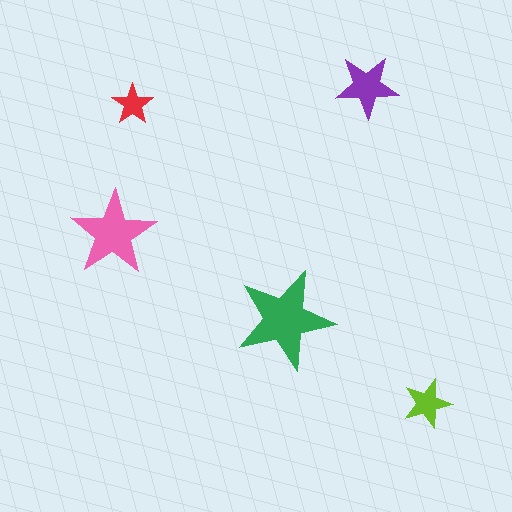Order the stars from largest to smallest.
the green one, the pink one, the purple one, the lime one, the red one.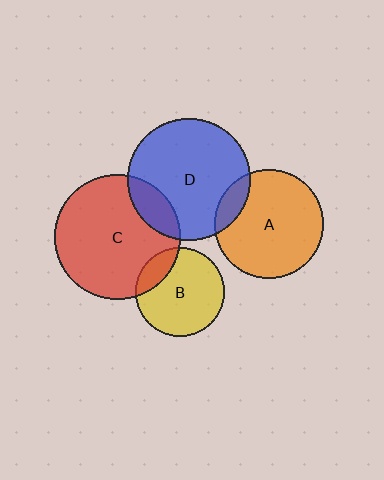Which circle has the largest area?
Circle C (red).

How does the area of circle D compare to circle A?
Approximately 1.2 times.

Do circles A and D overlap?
Yes.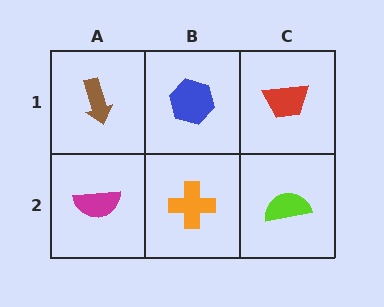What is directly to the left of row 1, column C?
A blue hexagon.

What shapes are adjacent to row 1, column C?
A lime semicircle (row 2, column C), a blue hexagon (row 1, column B).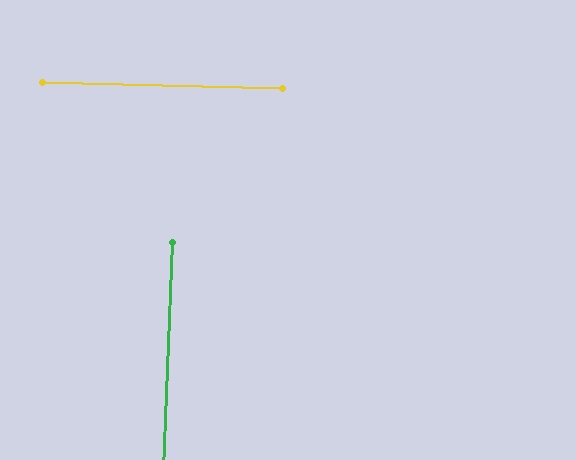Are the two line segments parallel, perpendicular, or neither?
Perpendicular — they meet at approximately 89°.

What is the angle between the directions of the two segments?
Approximately 89 degrees.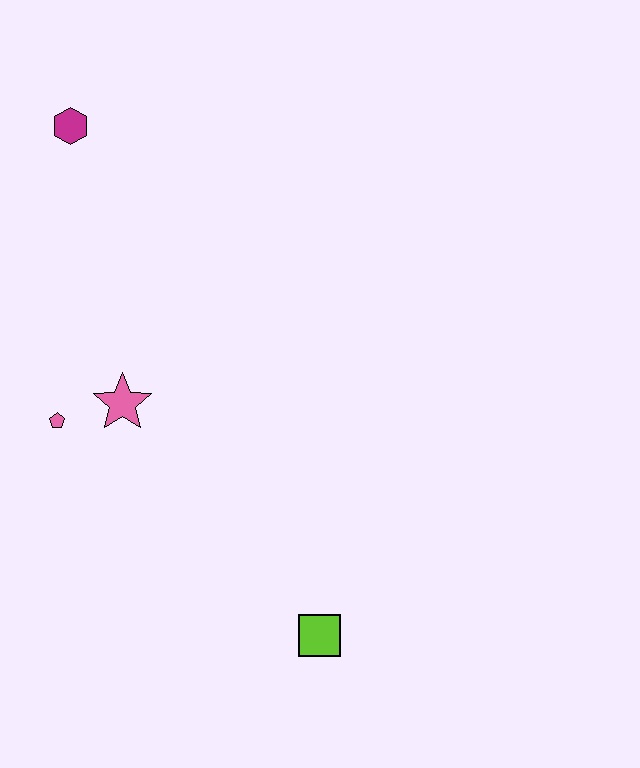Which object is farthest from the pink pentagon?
The lime square is farthest from the pink pentagon.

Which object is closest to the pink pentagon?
The pink star is closest to the pink pentagon.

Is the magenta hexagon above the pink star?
Yes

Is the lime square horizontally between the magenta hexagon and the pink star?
No